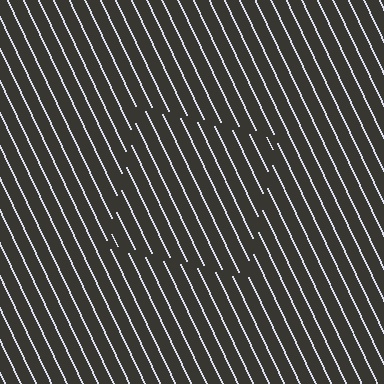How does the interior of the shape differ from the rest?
The interior of the shape contains the same grating, shifted by half a period — the contour is defined by the phase discontinuity where line-ends from the inner and outer gratings abut.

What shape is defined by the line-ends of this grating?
An illusory square. The interior of the shape contains the same grating, shifted by half a period — the contour is defined by the phase discontinuity where line-ends from the inner and outer gratings abut.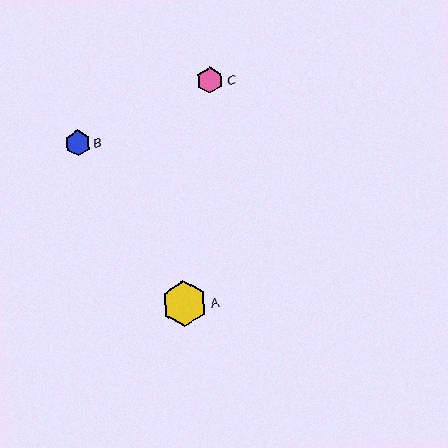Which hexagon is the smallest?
Hexagon B is the smallest with a size of approximately 26 pixels.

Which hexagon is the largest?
Hexagon A is the largest with a size of approximately 46 pixels.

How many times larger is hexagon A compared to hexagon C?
Hexagon A is approximately 1.7 times the size of hexagon C.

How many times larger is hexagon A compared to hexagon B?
Hexagon A is approximately 1.8 times the size of hexagon B.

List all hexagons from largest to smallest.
From largest to smallest: A, C, B.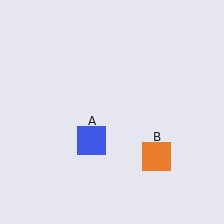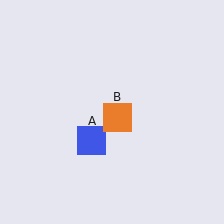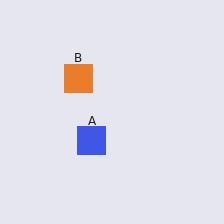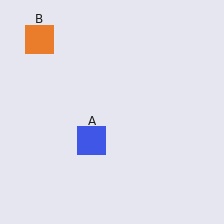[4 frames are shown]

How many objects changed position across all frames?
1 object changed position: orange square (object B).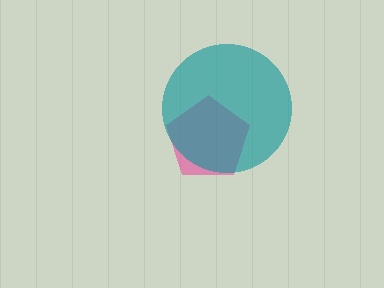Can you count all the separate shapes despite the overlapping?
Yes, there are 2 separate shapes.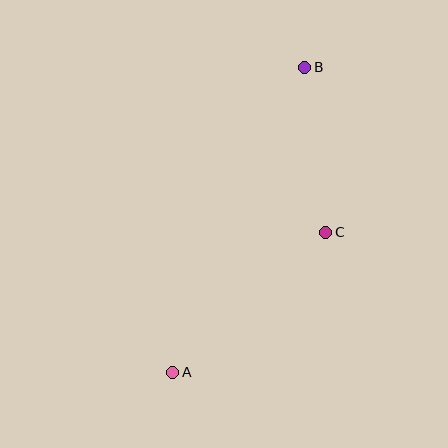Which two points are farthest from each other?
Points A and B are farthest from each other.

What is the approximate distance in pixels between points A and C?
The distance between A and C is approximately 207 pixels.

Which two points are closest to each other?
Points B and C are closest to each other.